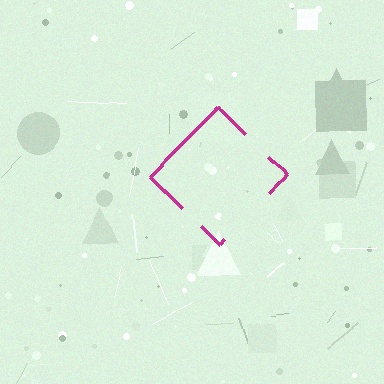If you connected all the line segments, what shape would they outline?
They would outline a diamond.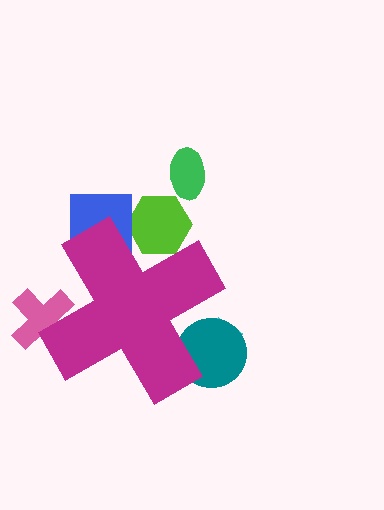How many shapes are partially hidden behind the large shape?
5 shapes are partially hidden.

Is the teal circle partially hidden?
Yes, the teal circle is partially hidden behind the magenta cross.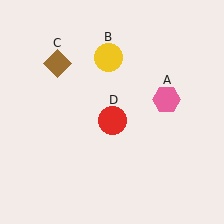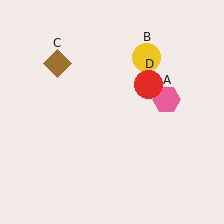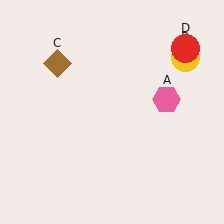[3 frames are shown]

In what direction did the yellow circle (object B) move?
The yellow circle (object B) moved right.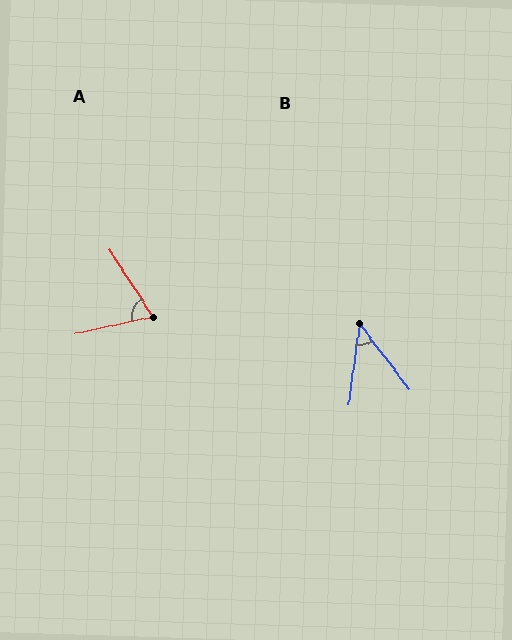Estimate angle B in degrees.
Approximately 45 degrees.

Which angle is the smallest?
B, at approximately 45 degrees.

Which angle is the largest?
A, at approximately 69 degrees.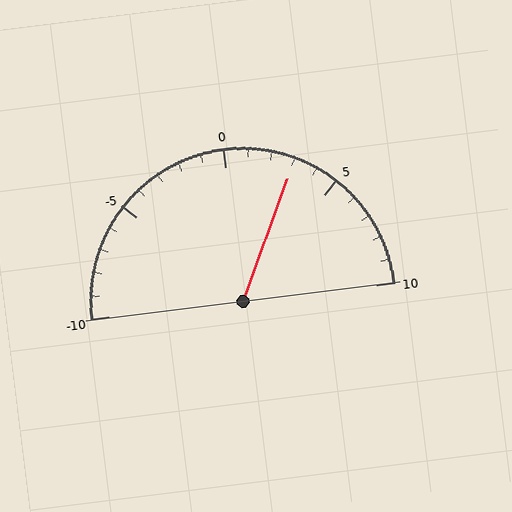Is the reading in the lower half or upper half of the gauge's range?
The reading is in the upper half of the range (-10 to 10).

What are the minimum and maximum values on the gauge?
The gauge ranges from -10 to 10.